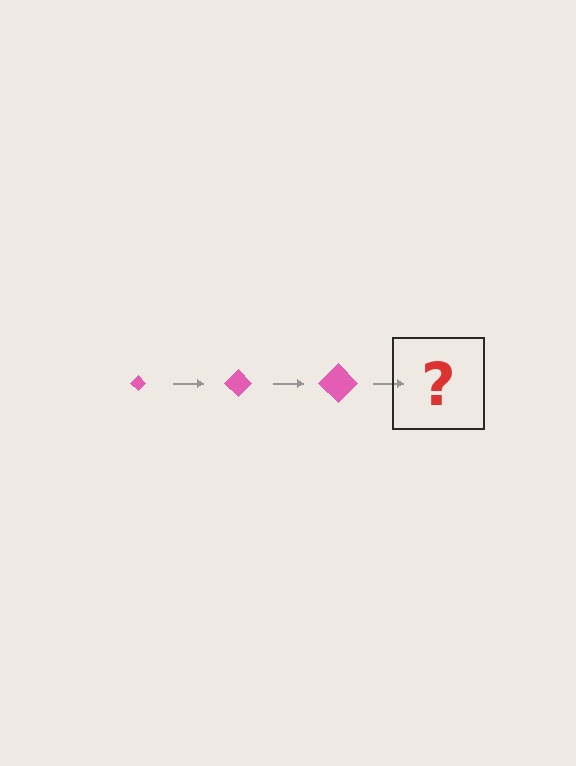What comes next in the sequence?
The next element should be a pink diamond, larger than the previous one.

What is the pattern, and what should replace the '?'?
The pattern is that the diamond gets progressively larger each step. The '?' should be a pink diamond, larger than the previous one.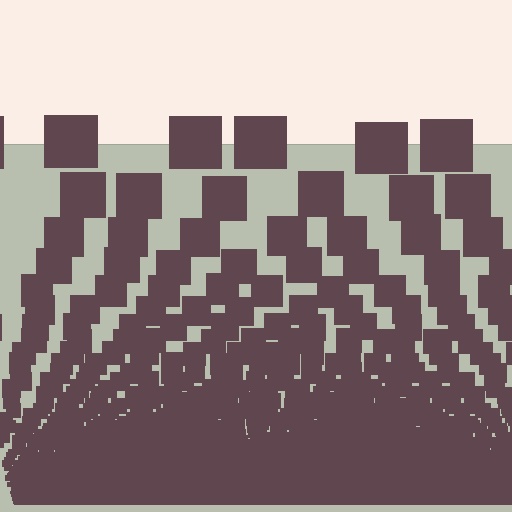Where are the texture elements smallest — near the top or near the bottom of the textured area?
Near the bottom.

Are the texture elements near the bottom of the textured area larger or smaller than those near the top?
Smaller. The gradient is inverted — elements near the bottom are smaller and denser.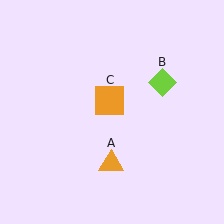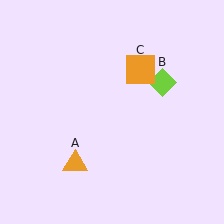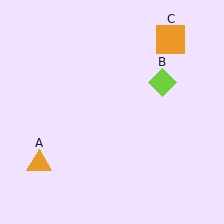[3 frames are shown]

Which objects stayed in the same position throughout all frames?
Lime diamond (object B) remained stationary.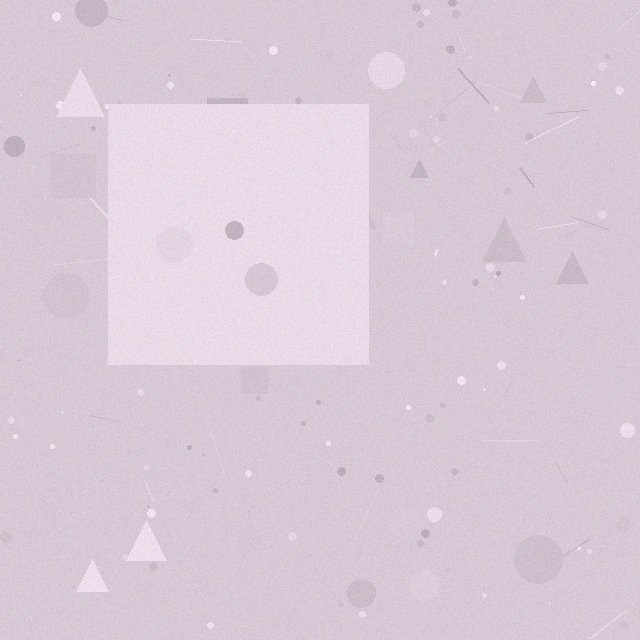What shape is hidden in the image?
A square is hidden in the image.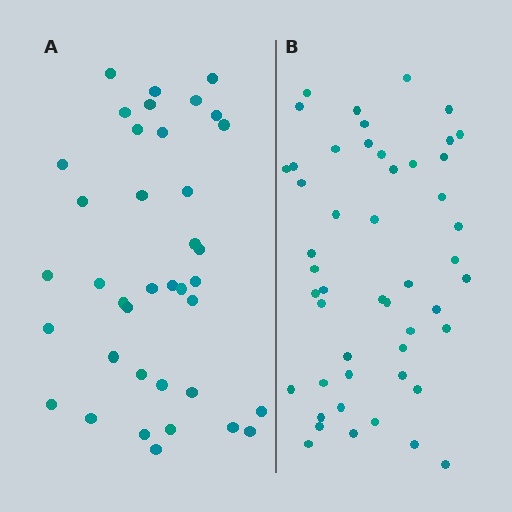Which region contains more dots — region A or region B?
Region B (the right region) has more dots.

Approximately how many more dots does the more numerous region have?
Region B has roughly 12 or so more dots than region A.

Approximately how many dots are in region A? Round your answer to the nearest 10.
About 40 dots. (The exact count is 38, which rounds to 40.)